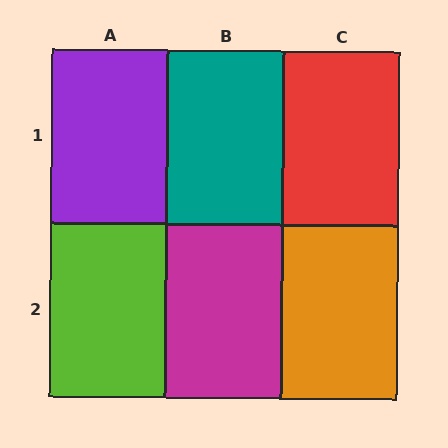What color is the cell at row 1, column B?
Teal.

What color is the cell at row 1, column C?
Red.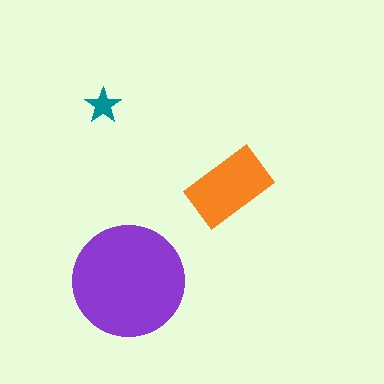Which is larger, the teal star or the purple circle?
The purple circle.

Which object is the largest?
The purple circle.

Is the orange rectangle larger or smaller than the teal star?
Larger.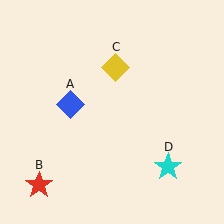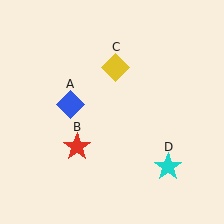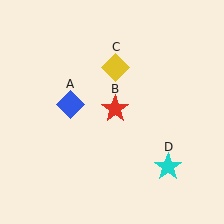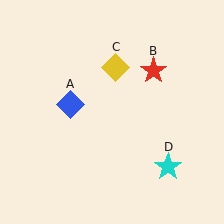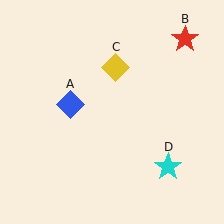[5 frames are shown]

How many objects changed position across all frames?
1 object changed position: red star (object B).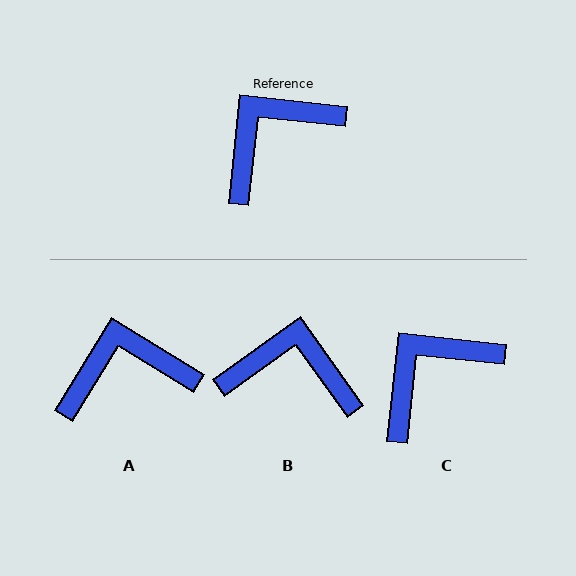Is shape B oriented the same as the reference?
No, it is off by about 48 degrees.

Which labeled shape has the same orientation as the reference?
C.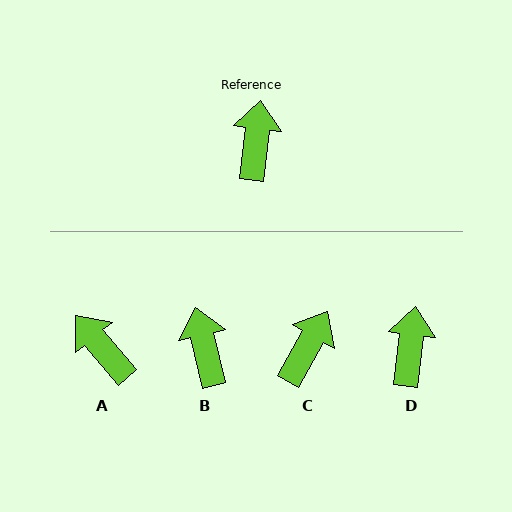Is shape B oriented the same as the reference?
No, it is off by about 20 degrees.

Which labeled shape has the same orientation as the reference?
D.